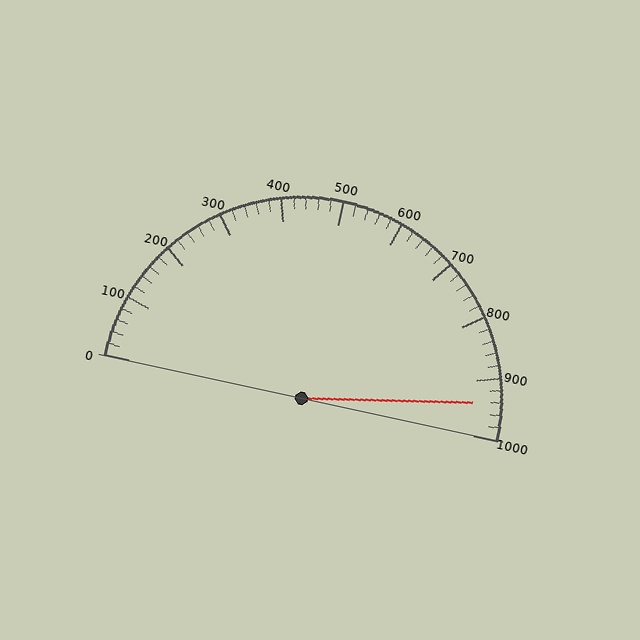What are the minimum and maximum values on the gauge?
The gauge ranges from 0 to 1000.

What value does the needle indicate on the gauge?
The needle indicates approximately 940.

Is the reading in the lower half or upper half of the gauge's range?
The reading is in the upper half of the range (0 to 1000).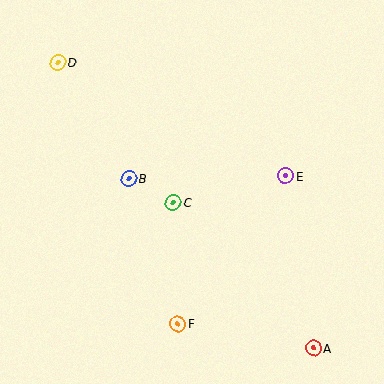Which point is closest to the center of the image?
Point C at (173, 203) is closest to the center.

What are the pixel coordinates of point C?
Point C is at (173, 203).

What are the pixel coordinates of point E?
Point E is at (286, 176).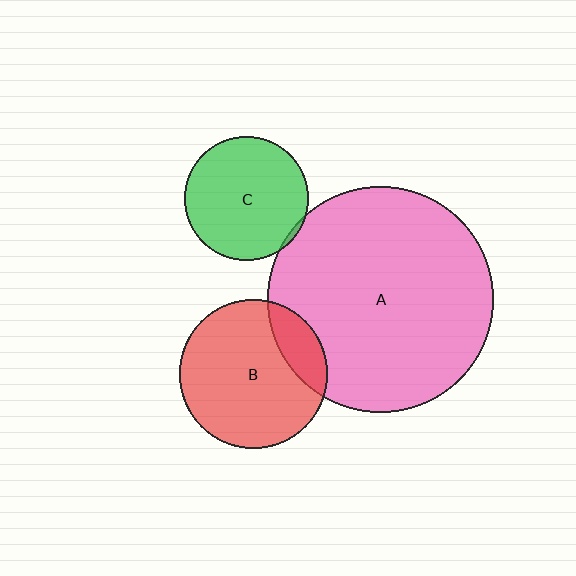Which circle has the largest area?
Circle A (pink).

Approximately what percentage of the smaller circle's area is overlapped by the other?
Approximately 15%.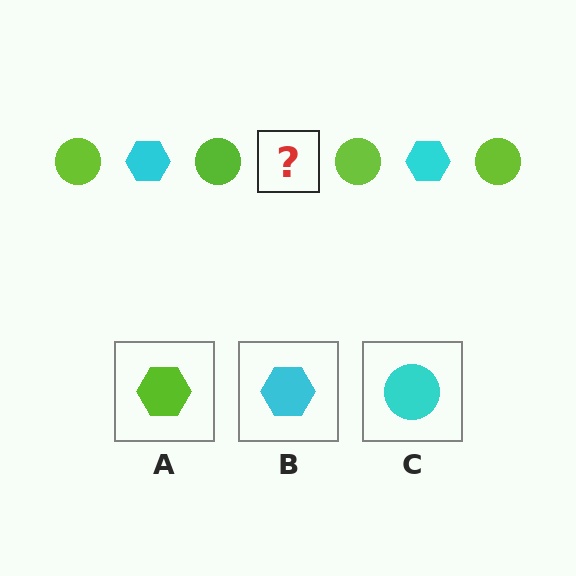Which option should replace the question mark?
Option B.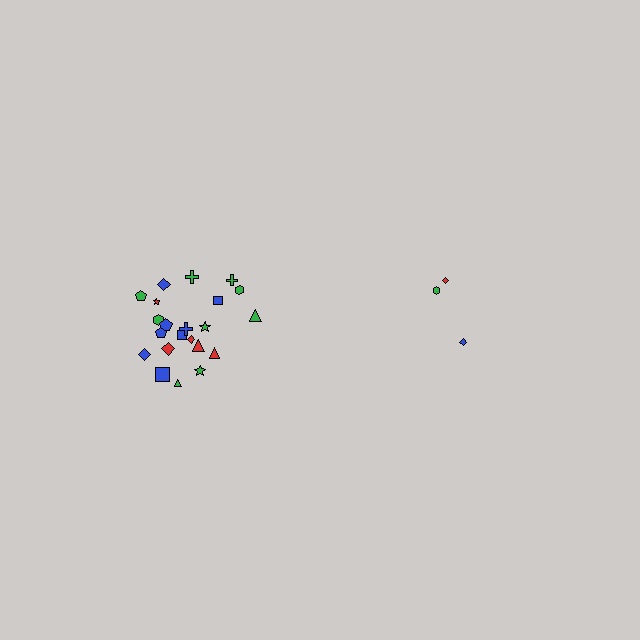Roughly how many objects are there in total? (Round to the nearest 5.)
Roughly 25 objects in total.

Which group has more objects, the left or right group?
The left group.